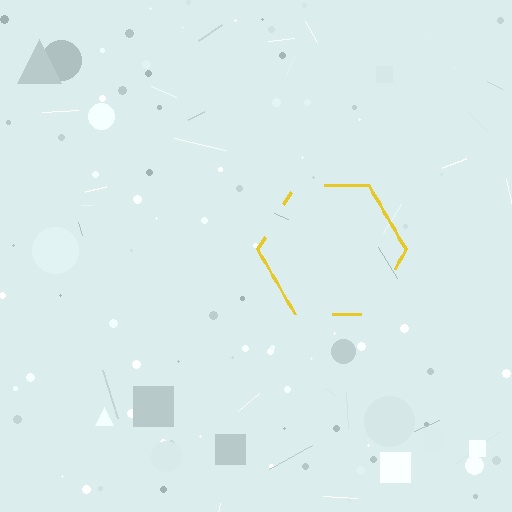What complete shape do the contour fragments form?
The contour fragments form a hexagon.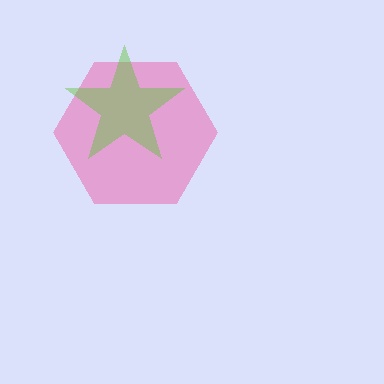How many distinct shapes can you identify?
There are 2 distinct shapes: a pink hexagon, a lime star.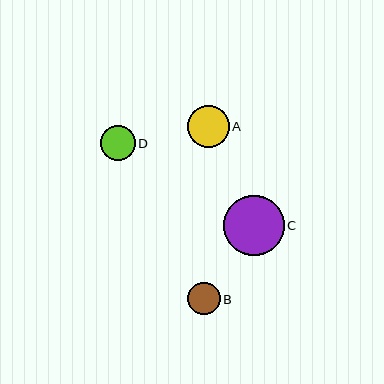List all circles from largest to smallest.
From largest to smallest: C, A, D, B.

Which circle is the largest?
Circle C is the largest with a size of approximately 60 pixels.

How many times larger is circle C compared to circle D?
Circle C is approximately 1.7 times the size of circle D.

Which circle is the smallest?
Circle B is the smallest with a size of approximately 32 pixels.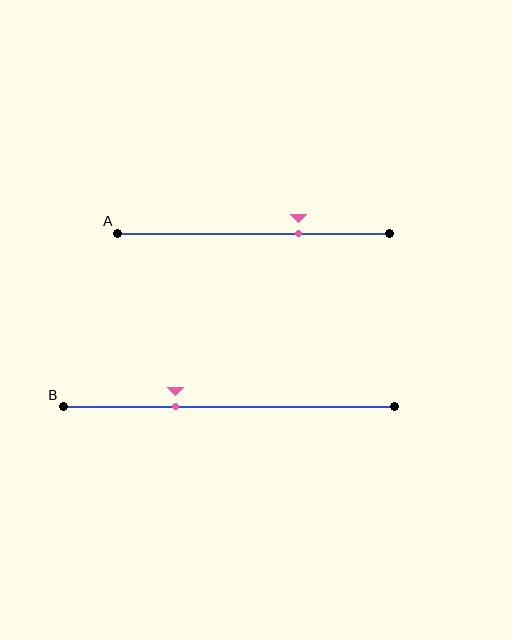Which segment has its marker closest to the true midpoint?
Segment B has its marker closest to the true midpoint.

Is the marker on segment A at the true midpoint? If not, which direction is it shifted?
No, the marker on segment A is shifted to the right by about 16% of the segment length.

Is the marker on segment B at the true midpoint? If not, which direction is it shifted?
No, the marker on segment B is shifted to the left by about 16% of the segment length.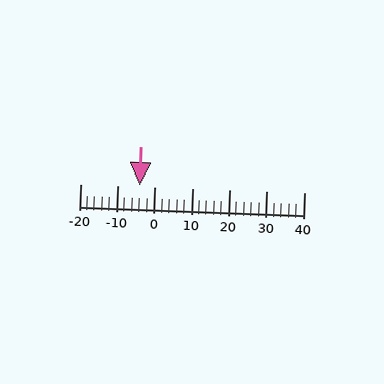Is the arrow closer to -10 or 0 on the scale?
The arrow is closer to 0.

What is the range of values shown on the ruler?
The ruler shows values from -20 to 40.